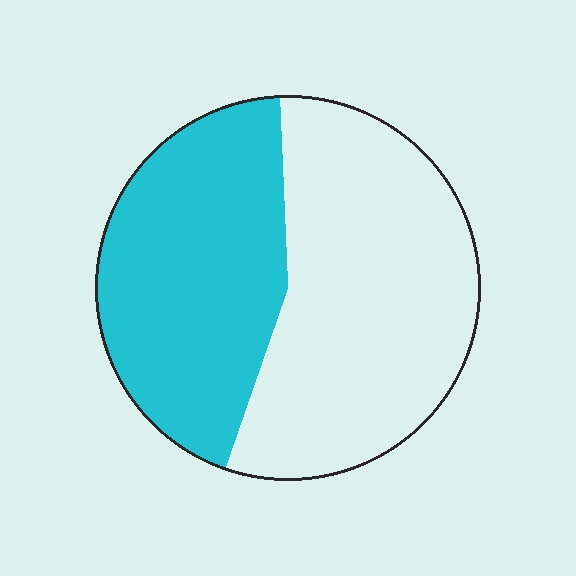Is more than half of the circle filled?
No.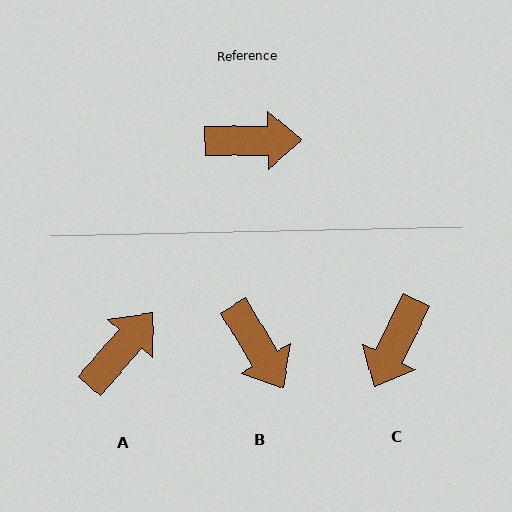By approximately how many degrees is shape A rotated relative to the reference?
Approximately 48 degrees counter-clockwise.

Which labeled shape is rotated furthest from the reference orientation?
C, about 117 degrees away.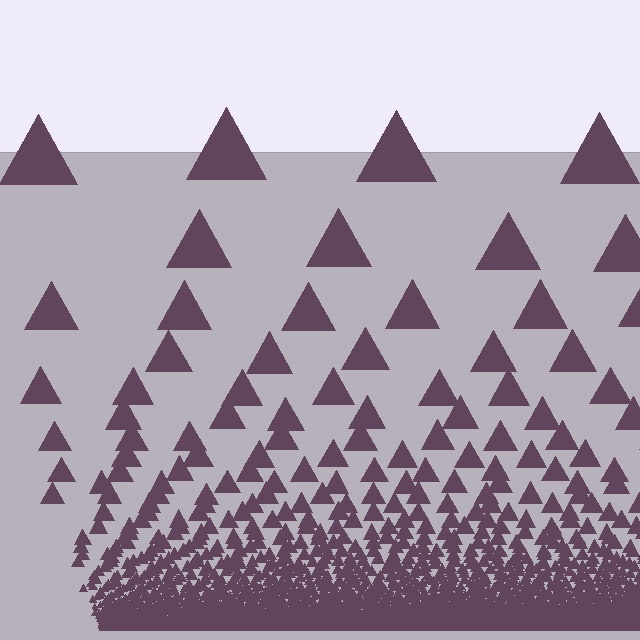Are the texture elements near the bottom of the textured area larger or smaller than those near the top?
Smaller. The gradient is inverted — elements near the bottom are smaller and denser.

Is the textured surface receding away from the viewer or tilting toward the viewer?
The surface appears to tilt toward the viewer. Texture elements get larger and sparser toward the top.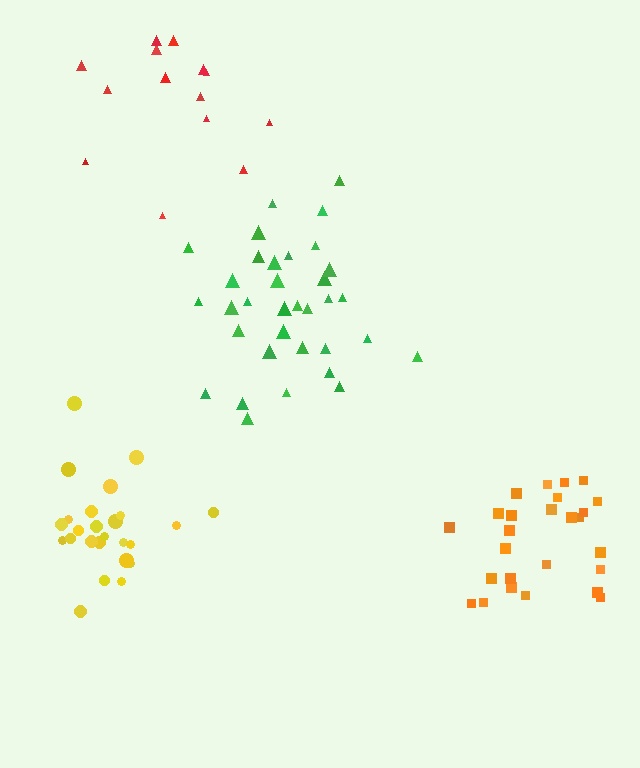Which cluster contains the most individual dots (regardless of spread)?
Green (34).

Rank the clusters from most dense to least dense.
yellow, green, orange, red.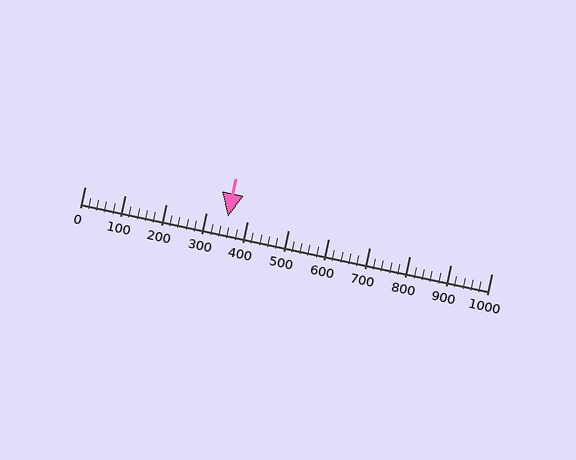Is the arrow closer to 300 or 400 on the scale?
The arrow is closer to 400.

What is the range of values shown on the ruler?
The ruler shows values from 0 to 1000.